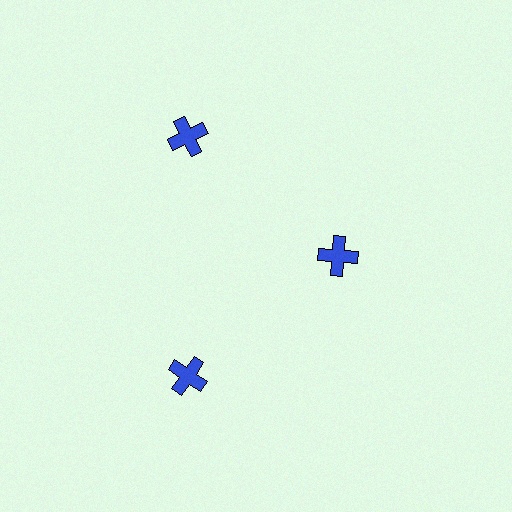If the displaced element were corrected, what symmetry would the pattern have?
It would have 3-fold rotational symmetry — the pattern would map onto itself every 120 degrees.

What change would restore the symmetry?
The symmetry would be restored by moving it outward, back onto the ring so that all 3 crosses sit at equal angles and equal distance from the center.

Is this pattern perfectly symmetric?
No. The 3 blue crosses are arranged in a ring, but one element near the 3 o'clock position is pulled inward toward the center, breaking the 3-fold rotational symmetry.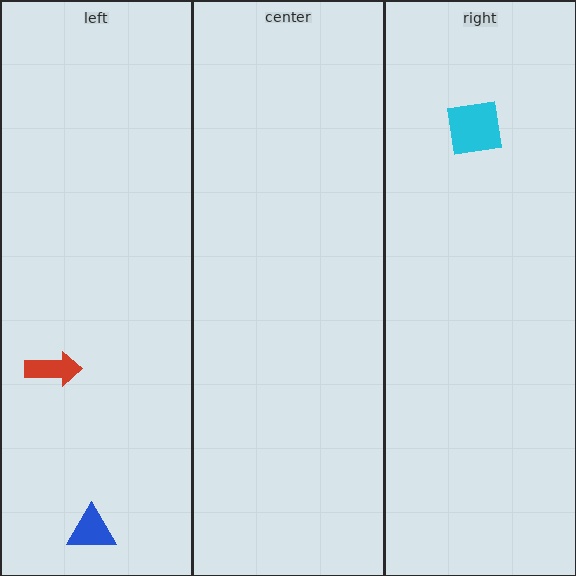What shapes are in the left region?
The blue triangle, the red arrow.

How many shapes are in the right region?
1.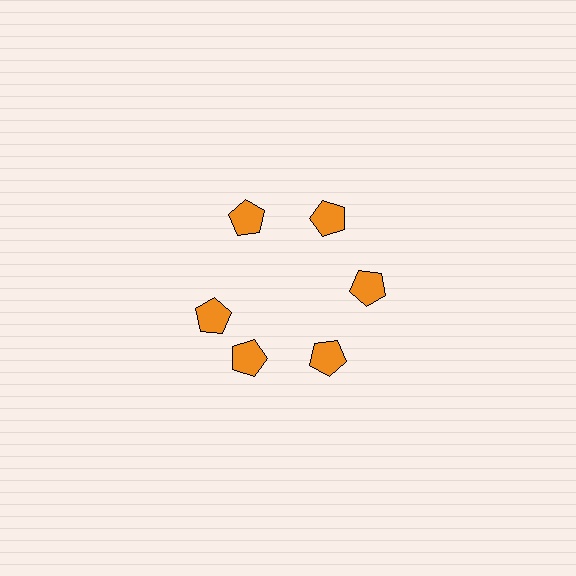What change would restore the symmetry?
The symmetry would be restored by rotating it back into even spacing with its neighbors so that all 6 pentagons sit at equal angles and equal distance from the center.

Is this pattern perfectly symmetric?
No. The 6 orange pentagons are arranged in a ring, but one element near the 9 o'clock position is rotated out of alignment along the ring, breaking the 6-fold rotational symmetry.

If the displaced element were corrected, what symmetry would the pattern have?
It would have 6-fold rotational symmetry — the pattern would map onto itself every 60 degrees.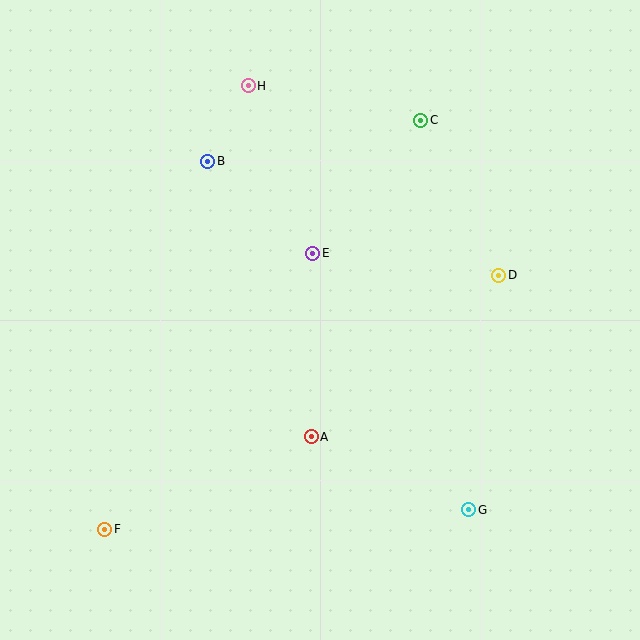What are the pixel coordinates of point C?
Point C is at (421, 120).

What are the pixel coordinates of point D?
Point D is at (499, 275).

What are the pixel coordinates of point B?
Point B is at (208, 161).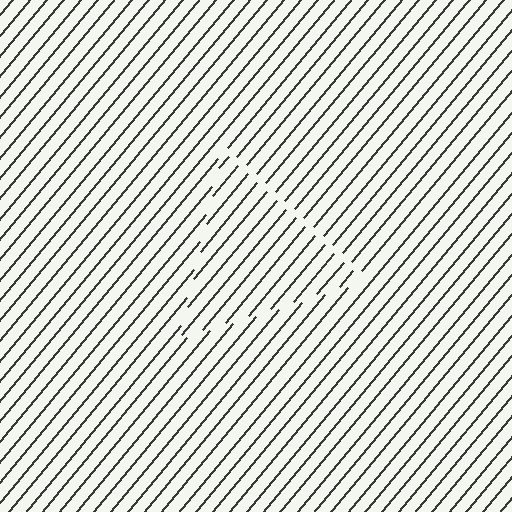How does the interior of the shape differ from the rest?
The interior of the shape contains the same grating, shifted by half a period — the contour is defined by the phase discontinuity where line-ends from the inner and outer gratings abut.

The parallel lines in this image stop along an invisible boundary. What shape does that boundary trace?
An illusory triangle. The interior of the shape contains the same grating, shifted by half a period — the contour is defined by the phase discontinuity where line-ends from the inner and outer gratings abut.